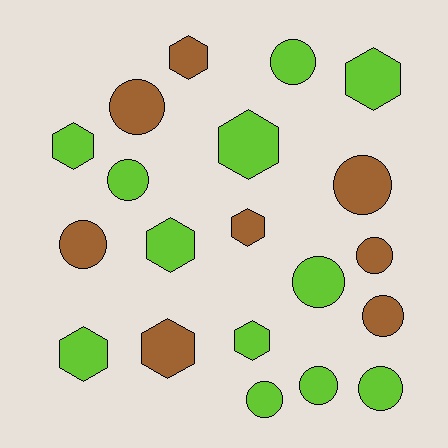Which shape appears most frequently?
Circle, with 11 objects.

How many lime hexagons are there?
There are 6 lime hexagons.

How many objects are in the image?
There are 20 objects.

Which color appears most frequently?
Lime, with 12 objects.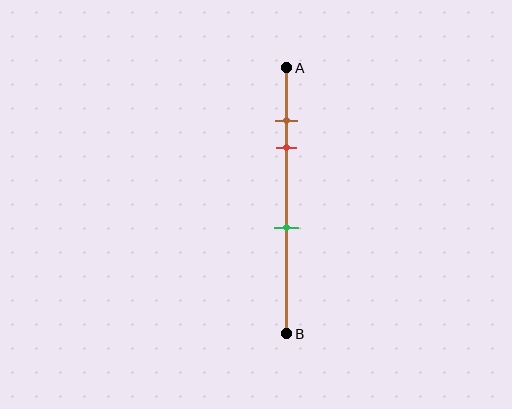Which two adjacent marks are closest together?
The brown and red marks are the closest adjacent pair.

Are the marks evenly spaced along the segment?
No, the marks are not evenly spaced.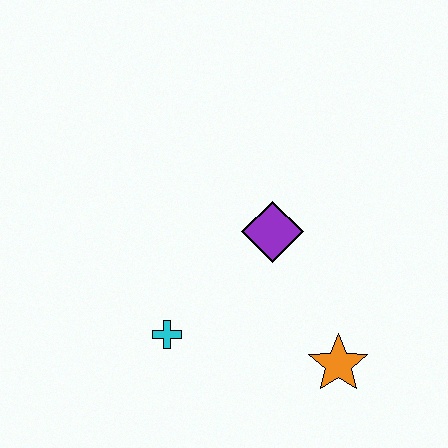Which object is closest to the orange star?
The purple diamond is closest to the orange star.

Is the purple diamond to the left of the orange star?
Yes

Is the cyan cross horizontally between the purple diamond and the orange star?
No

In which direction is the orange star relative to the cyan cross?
The orange star is to the right of the cyan cross.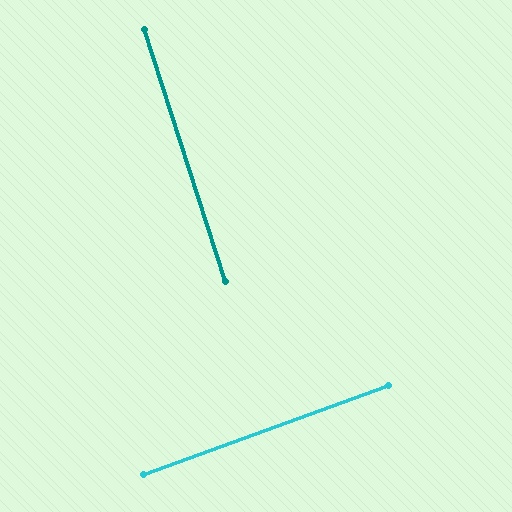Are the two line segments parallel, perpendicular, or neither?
Perpendicular — they meet at approximately 88°.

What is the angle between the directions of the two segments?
Approximately 88 degrees.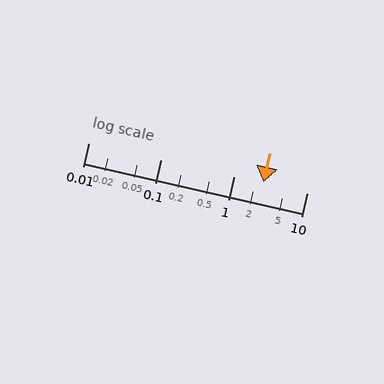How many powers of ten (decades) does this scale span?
The scale spans 3 decades, from 0.01 to 10.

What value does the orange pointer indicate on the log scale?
The pointer indicates approximately 2.5.